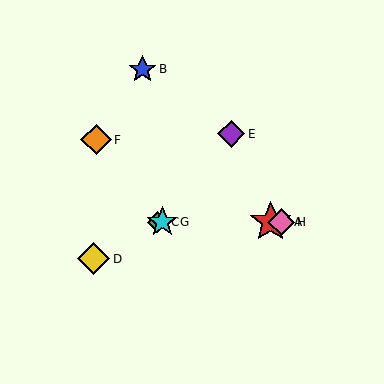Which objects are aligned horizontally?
Objects A, C, G, H are aligned horizontally.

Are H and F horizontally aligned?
No, H is at y≈222 and F is at y≈140.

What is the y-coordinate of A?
Object A is at y≈222.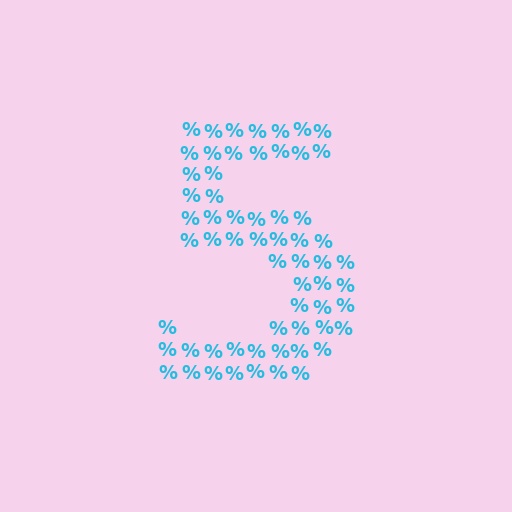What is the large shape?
The large shape is the digit 5.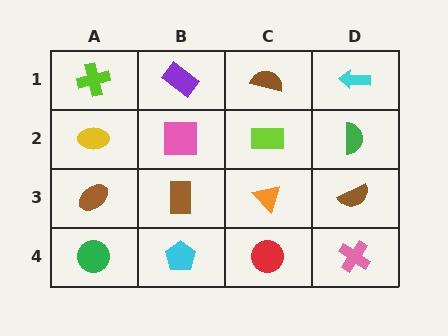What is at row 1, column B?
A purple rectangle.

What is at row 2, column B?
A pink square.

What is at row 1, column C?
A brown semicircle.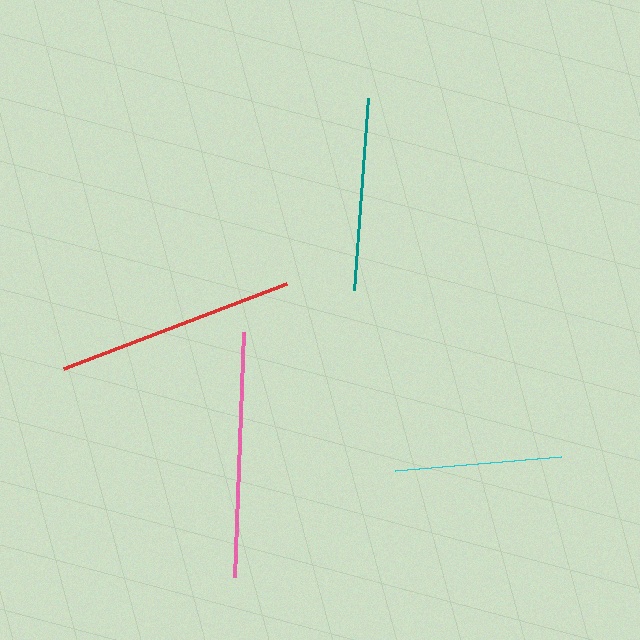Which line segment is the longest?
The pink line is the longest at approximately 245 pixels.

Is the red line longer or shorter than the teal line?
The red line is longer than the teal line.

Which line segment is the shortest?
The cyan line is the shortest at approximately 167 pixels.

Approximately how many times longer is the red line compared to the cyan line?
The red line is approximately 1.4 times the length of the cyan line.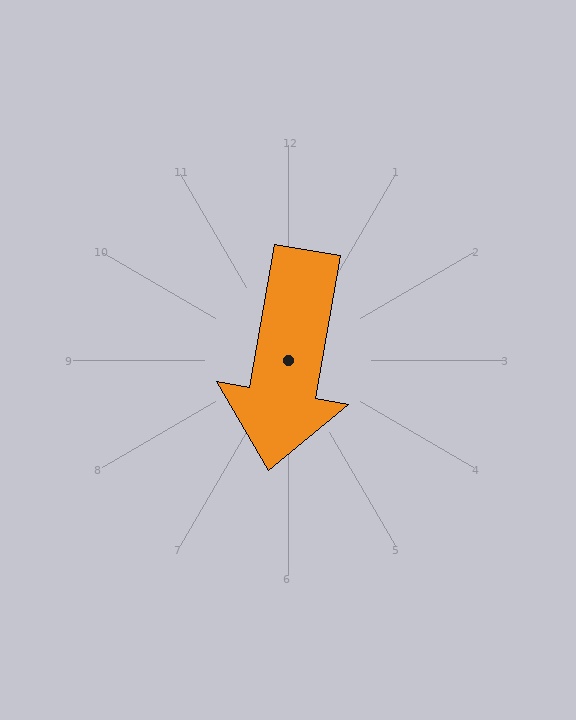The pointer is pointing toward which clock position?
Roughly 6 o'clock.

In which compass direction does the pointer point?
South.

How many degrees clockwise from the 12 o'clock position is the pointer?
Approximately 190 degrees.